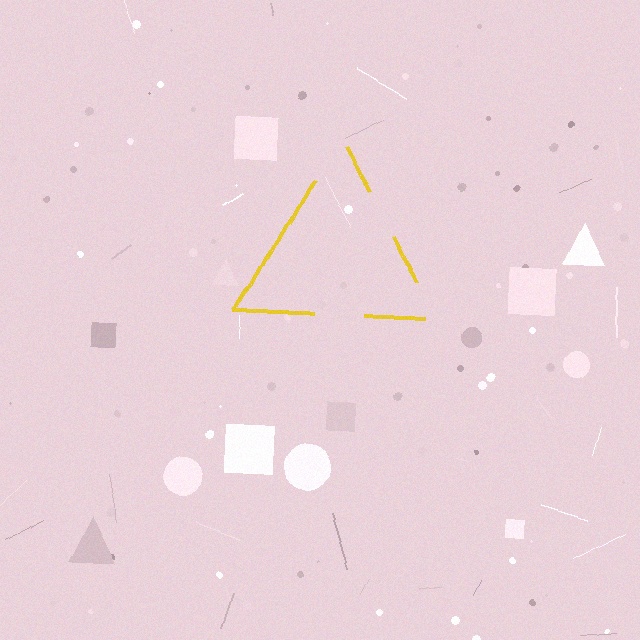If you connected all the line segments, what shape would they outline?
They would outline a triangle.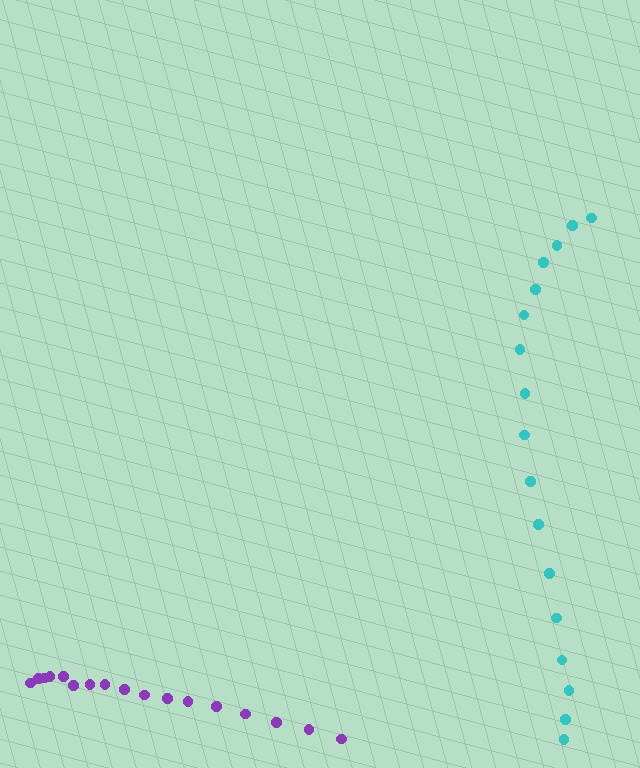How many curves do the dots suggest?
There are 2 distinct paths.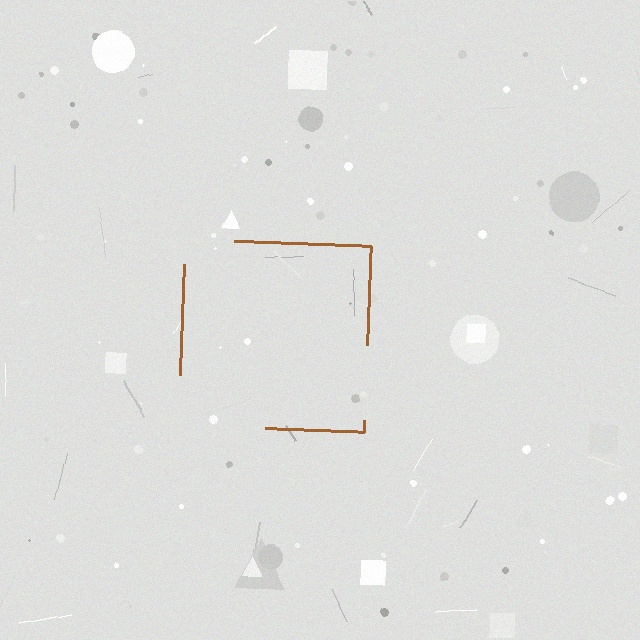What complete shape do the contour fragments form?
The contour fragments form a square.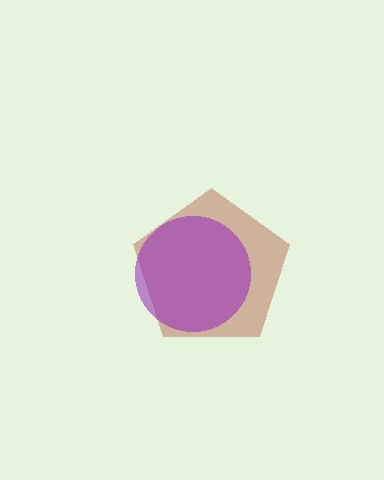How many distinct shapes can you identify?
There are 2 distinct shapes: a brown pentagon, a purple circle.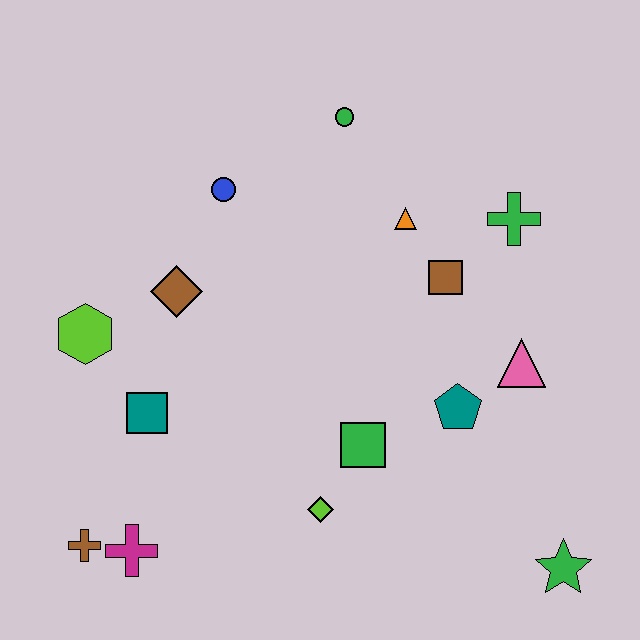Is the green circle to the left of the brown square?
Yes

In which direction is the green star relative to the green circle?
The green star is below the green circle.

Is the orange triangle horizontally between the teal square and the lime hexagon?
No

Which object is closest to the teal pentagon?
The pink triangle is closest to the teal pentagon.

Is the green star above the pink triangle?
No